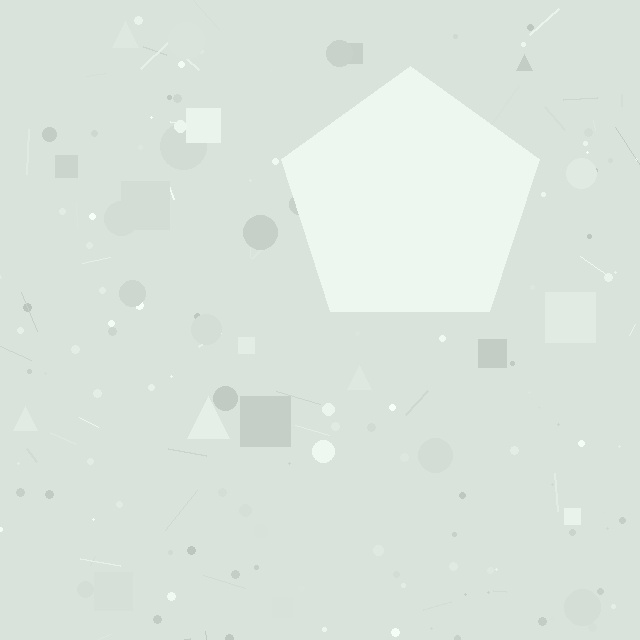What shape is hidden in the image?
A pentagon is hidden in the image.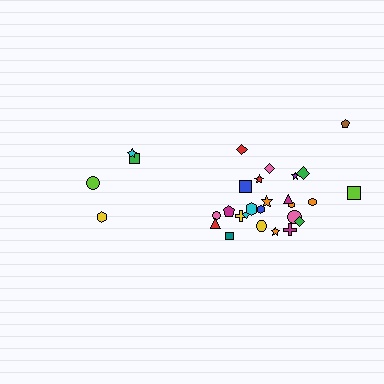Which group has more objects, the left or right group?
The right group.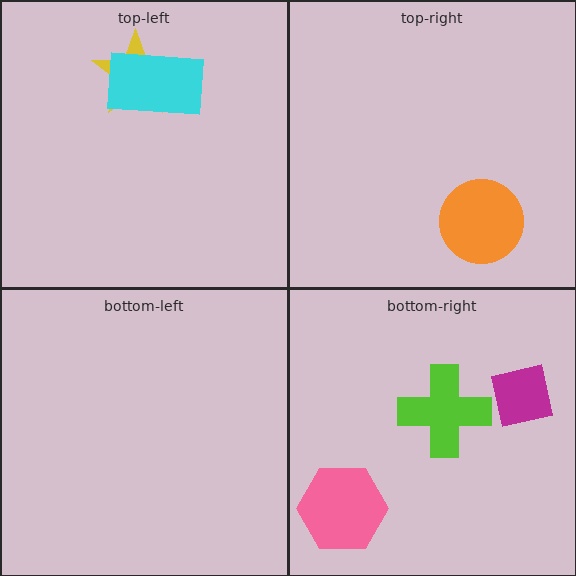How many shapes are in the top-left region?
2.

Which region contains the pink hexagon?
The bottom-right region.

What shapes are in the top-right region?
The orange circle.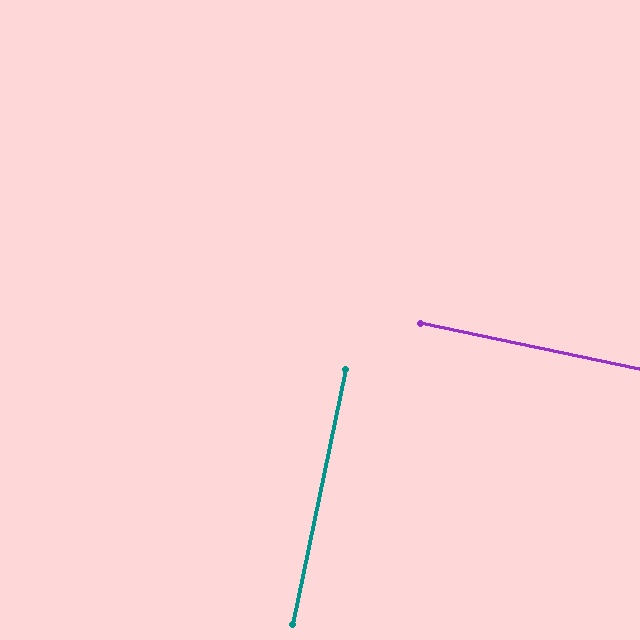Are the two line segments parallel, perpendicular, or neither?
Perpendicular — they meet at approximately 90°.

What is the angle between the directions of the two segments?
Approximately 90 degrees.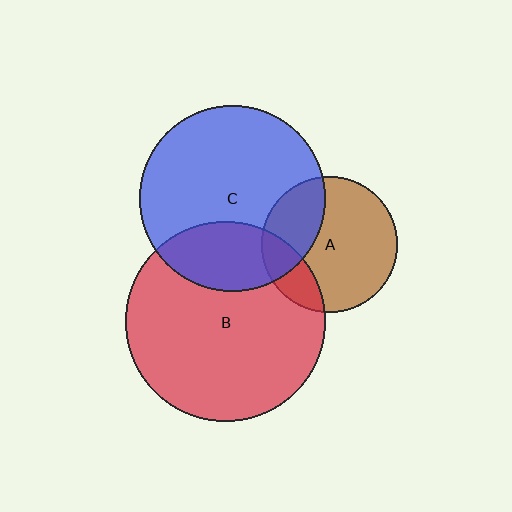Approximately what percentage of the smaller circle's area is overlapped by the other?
Approximately 20%.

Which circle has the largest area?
Circle B (red).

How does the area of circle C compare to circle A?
Approximately 1.9 times.